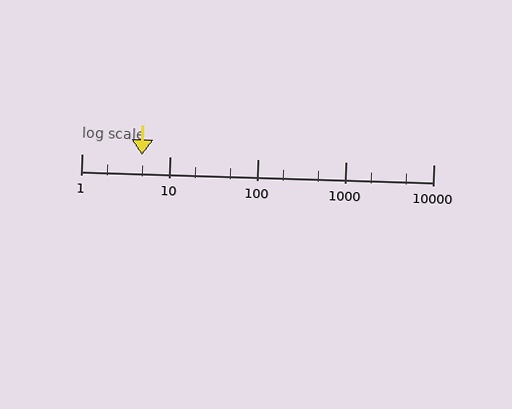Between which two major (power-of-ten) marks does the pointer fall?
The pointer is between 1 and 10.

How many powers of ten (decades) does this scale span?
The scale spans 4 decades, from 1 to 10000.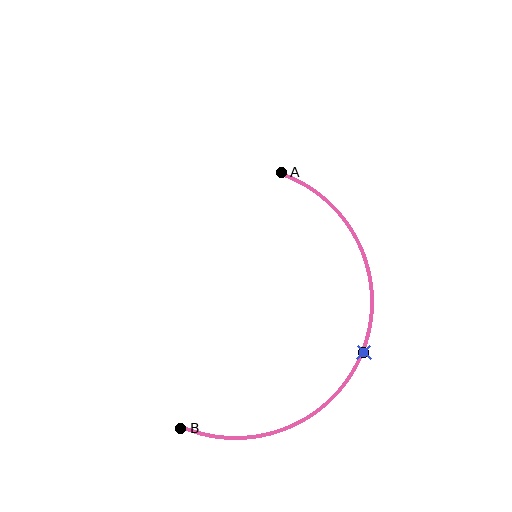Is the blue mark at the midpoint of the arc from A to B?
Yes. The blue mark lies on the arc at equal arc-length from both A and B — it is the arc midpoint.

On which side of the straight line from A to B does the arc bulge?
The arc bulges to the right of the straight line connecting A and B.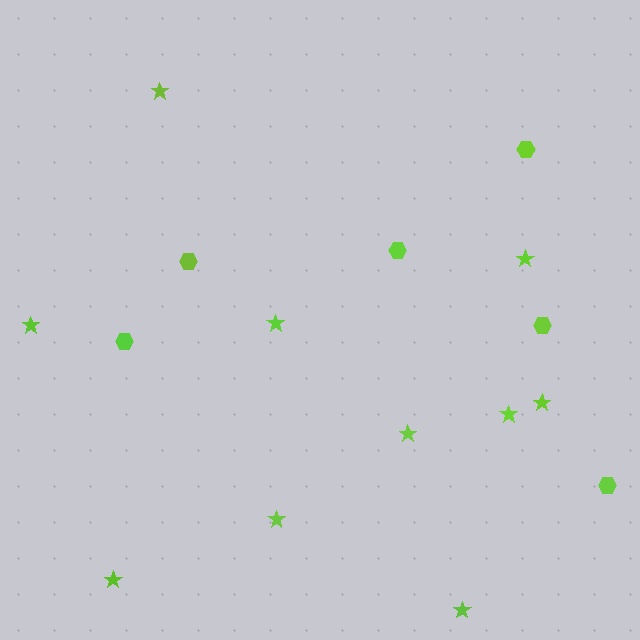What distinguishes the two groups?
There are 2 groups: one group of hexagons (6) and one group of stars (10).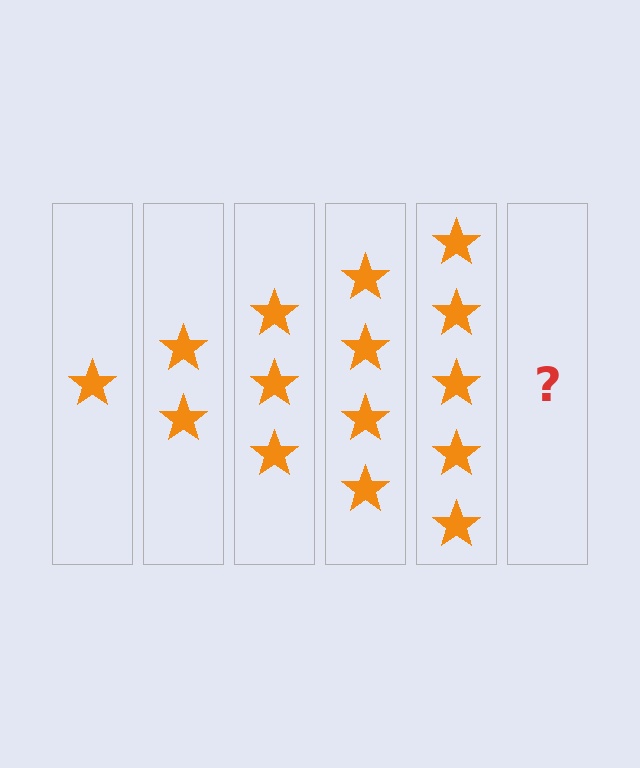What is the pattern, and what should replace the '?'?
The pattern is that each step adds one more star. The '?' should be 6 stars.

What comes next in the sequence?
The next element should be 6 stars.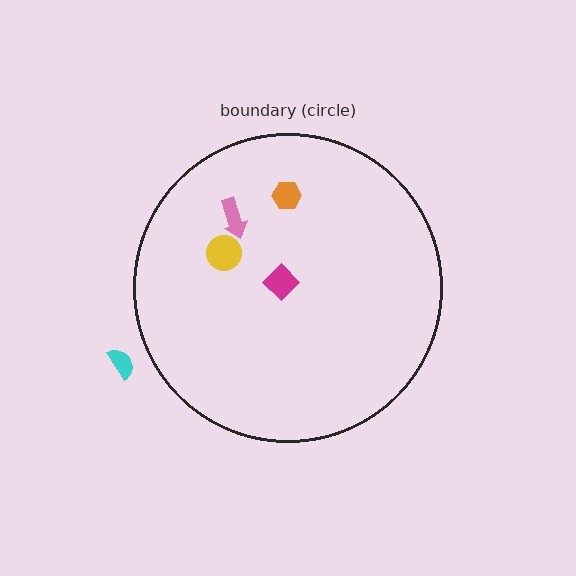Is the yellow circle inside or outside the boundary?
Inside.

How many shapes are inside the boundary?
4 inside, 1 outside.